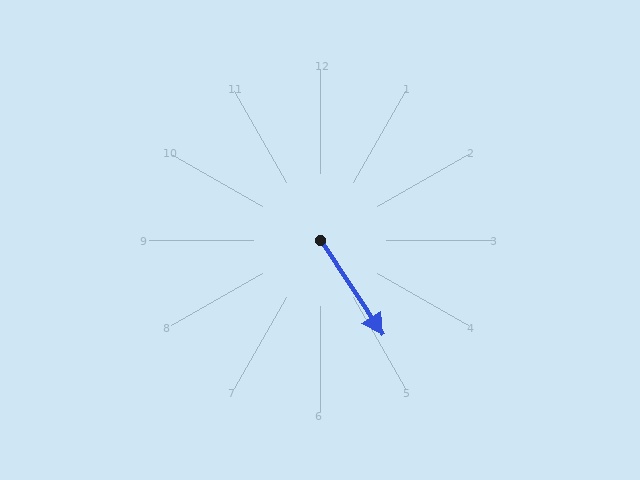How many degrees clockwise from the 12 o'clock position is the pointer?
Approximately 147 degrees.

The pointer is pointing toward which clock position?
Roughly 5 o'clock.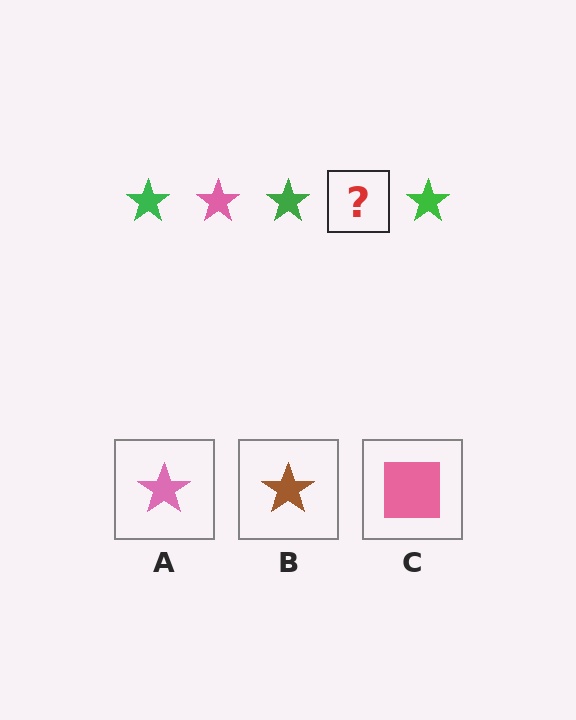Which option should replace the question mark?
Option A.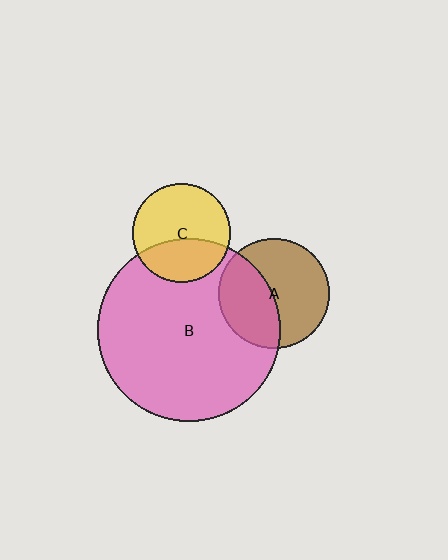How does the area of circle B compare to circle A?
Approximately 2.7 times.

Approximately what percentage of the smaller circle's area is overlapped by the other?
Approximately 40%.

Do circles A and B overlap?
Yes.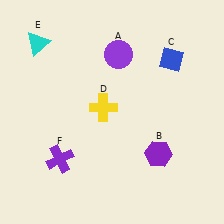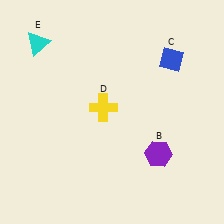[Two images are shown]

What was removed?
The purple circle (A), the purple cross (F) were removed in Image 2.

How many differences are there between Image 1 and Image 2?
There are 2 differences between the two images.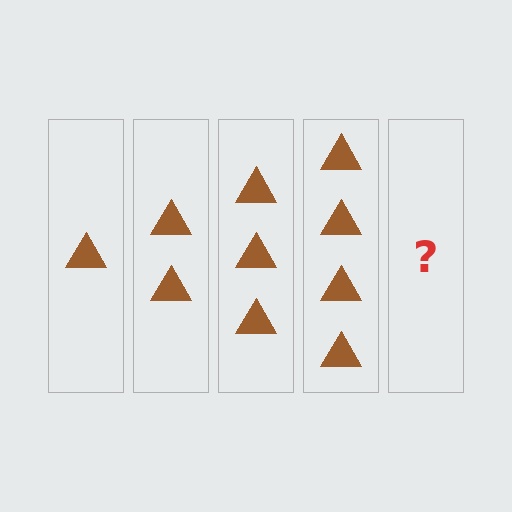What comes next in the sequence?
The next element should be 5 triangles.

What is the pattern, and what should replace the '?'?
The pattern is that each step adds one more triangle. The '?' should be 5 triangles.